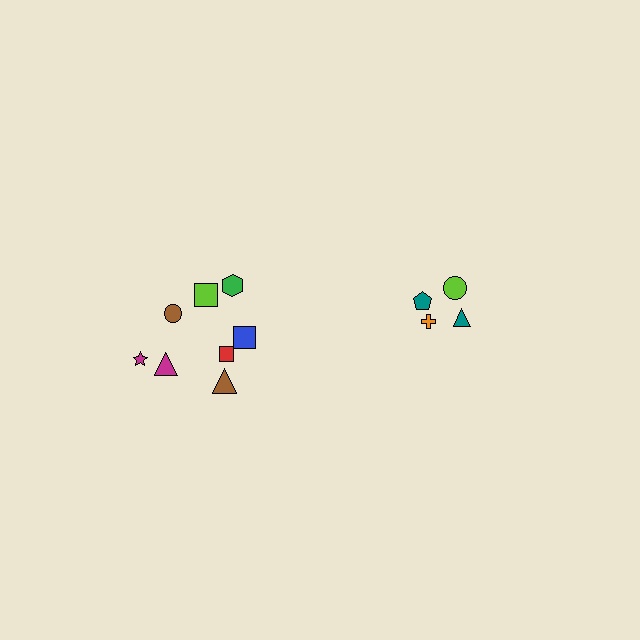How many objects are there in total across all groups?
There are 12 objects.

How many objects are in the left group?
There are 8 objects.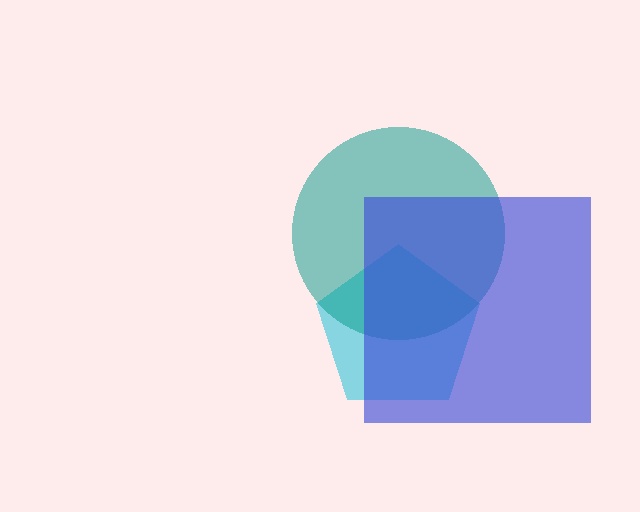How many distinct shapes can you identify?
There are 3 distinct shapes: a cyan pentagon, a teal circle, a blue square.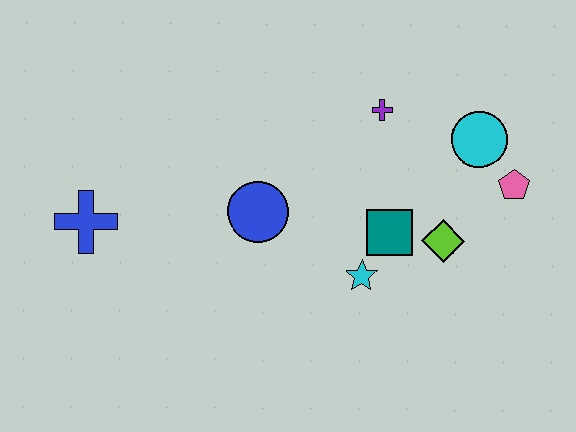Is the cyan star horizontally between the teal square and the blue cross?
Yes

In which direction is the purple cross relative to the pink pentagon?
The purple cross is to the left of the pink pentagon.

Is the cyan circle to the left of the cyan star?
No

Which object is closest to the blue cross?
The blue circle is closest to the blue cross.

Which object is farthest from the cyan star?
The blue cross is farthest from the cyan star.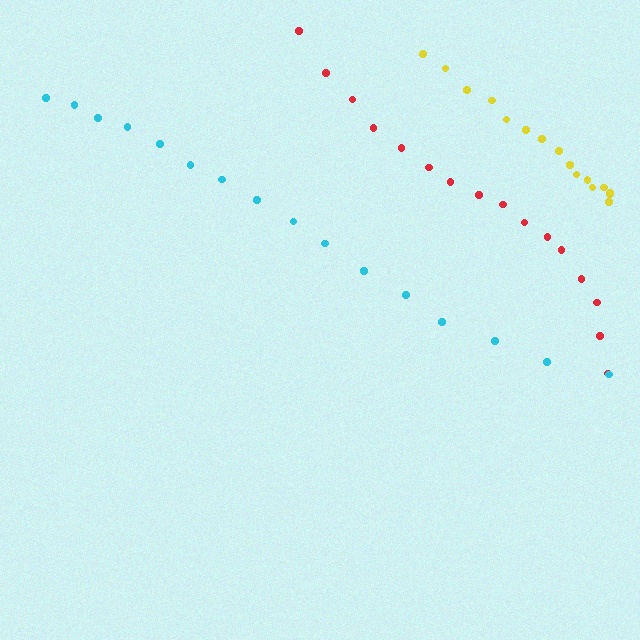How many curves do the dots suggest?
There are 3 distinct paths.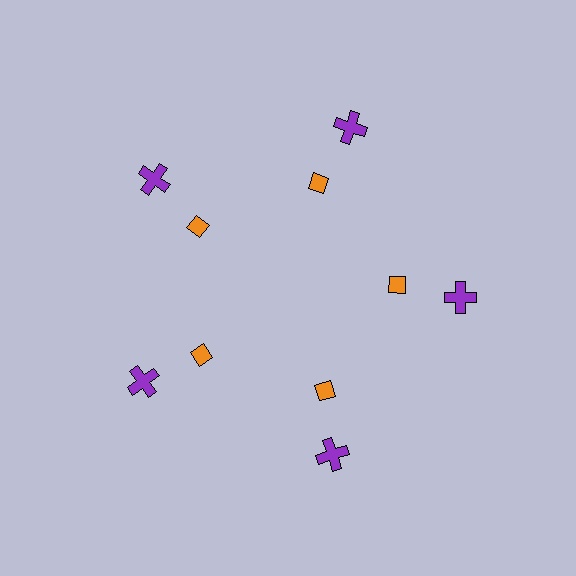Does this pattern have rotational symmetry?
Yes, this pattern has 5-fold rotational symmetry. It looks the same after rotating 72 degrees around the center.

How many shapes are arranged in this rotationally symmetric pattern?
There are 10 shapes, arranged in 5 groups of 2.